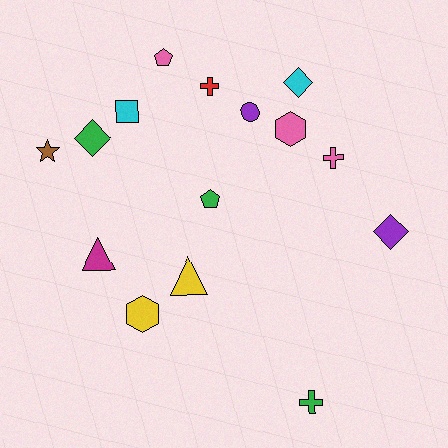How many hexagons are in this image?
There are 2 hexagons.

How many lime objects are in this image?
There are no lime objects.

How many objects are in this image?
There are 15 objects.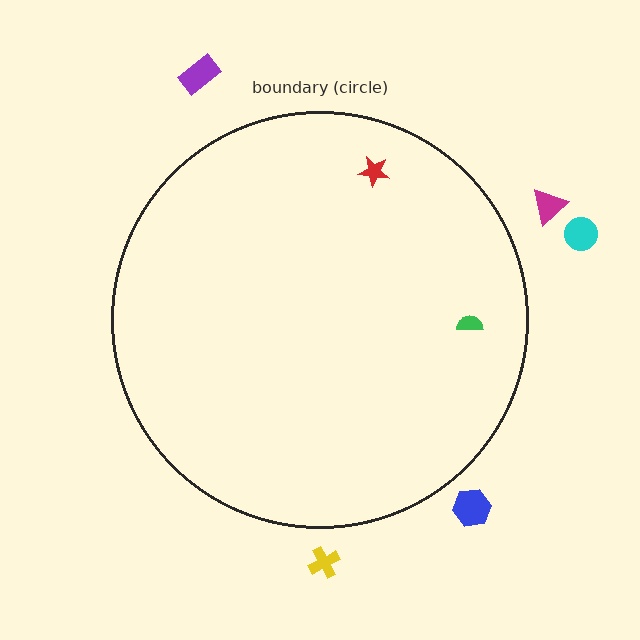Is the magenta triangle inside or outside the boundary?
Outside.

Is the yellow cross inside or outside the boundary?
Outside.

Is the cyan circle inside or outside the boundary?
Outside.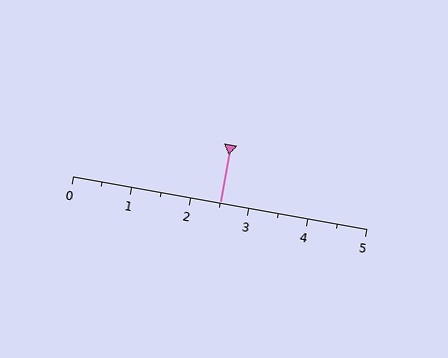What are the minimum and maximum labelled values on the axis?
The axis runs from 0 to 5.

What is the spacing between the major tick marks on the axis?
The major ticks are spaced 1 apart.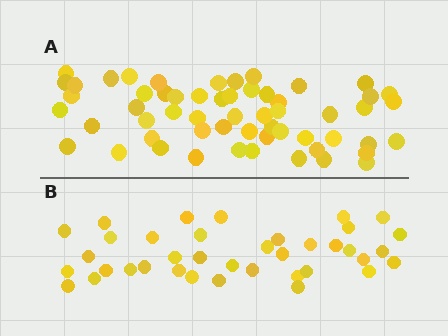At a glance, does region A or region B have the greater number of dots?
Region A (the top region) has more dots.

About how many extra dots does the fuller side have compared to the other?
Region A has approximately 20 more dots than region B.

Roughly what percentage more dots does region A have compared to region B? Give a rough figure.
About 50% more.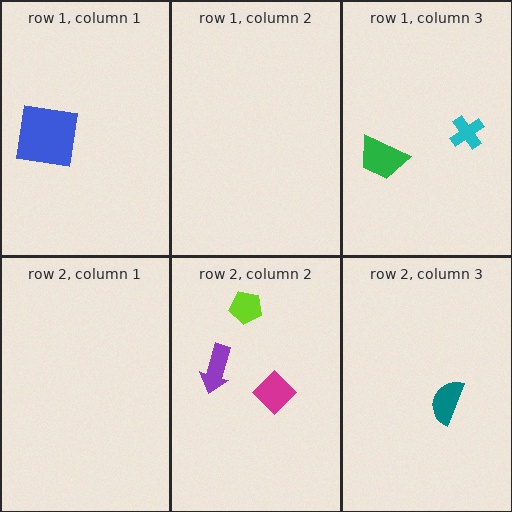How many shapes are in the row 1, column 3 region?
2.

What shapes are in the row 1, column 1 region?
The blue square.